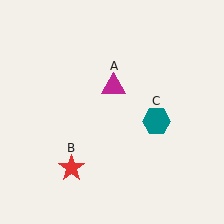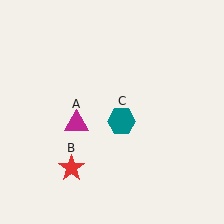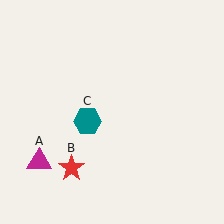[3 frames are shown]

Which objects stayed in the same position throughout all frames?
Red star (object B) remained stationary.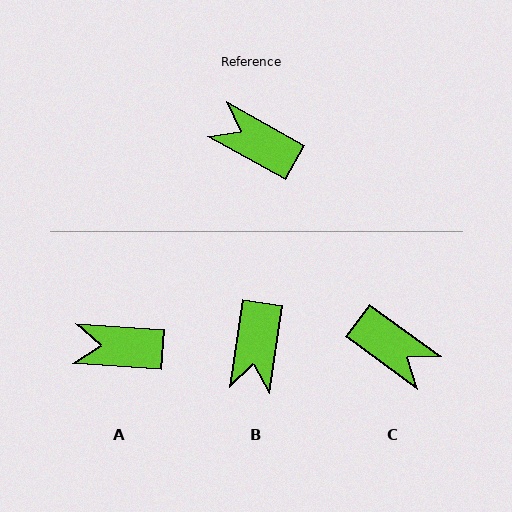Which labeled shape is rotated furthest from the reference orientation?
C, about 173 degrees away.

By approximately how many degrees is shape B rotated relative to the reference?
Approximately 111 degrees counter-clockwise.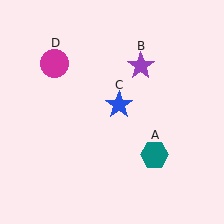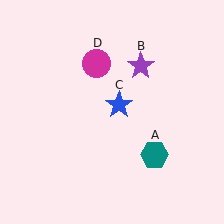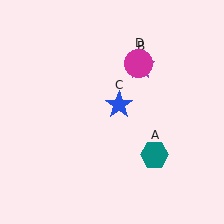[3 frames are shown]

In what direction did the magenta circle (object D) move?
The magenta circle (object D) moved right.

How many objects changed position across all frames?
1 object changed position: magenta circle (object D).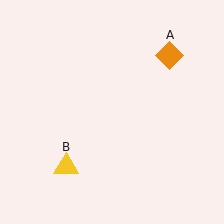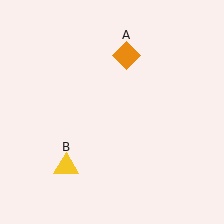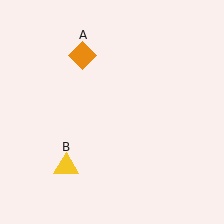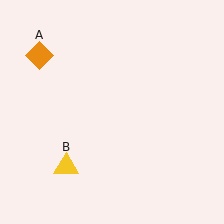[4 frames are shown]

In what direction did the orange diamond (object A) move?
The orange diamond (object A) moved left.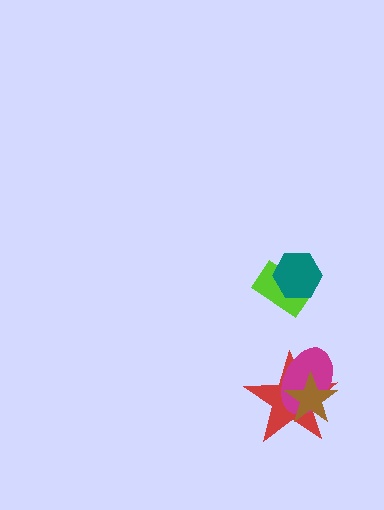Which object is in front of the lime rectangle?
The teal hexagon is in front of the lime rectangle.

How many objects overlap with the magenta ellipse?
2 objects overlap with the magenta ellipse.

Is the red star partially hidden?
Yes, it is partially covered by another shape.